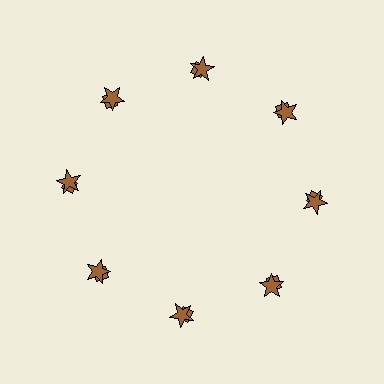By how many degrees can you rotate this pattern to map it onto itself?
The pattern maps onto itself every 45 degrees of rotation.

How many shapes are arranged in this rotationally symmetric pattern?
There are 16 shapes, arranged in 8 groups of 2.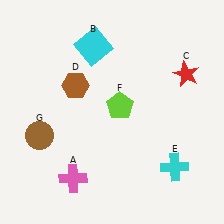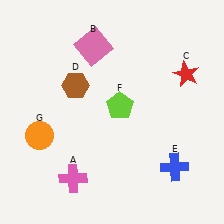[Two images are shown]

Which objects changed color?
B changed from cyan to pink. E changed from cyan to blue. G changed from brown to orange.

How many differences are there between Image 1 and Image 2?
There are 3 differences between the two images.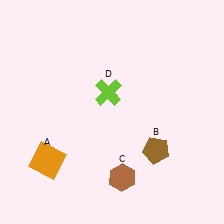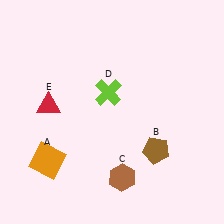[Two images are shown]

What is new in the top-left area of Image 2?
A red triangle (E) was added in the top-left area of Image 2.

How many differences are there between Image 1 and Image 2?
There is 1 difference between the two images.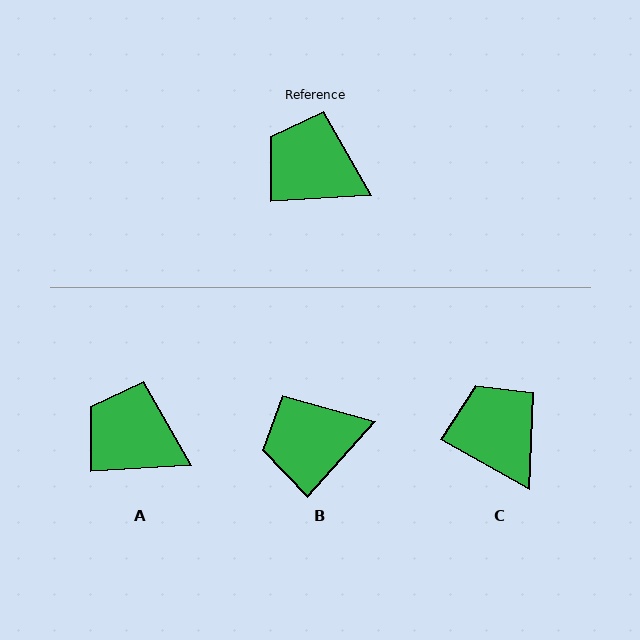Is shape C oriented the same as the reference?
No, it is off by about 33 degrees.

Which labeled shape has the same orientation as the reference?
A.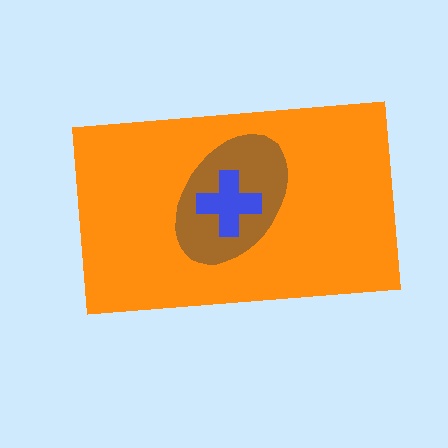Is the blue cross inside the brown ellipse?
Yes.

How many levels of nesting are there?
3.